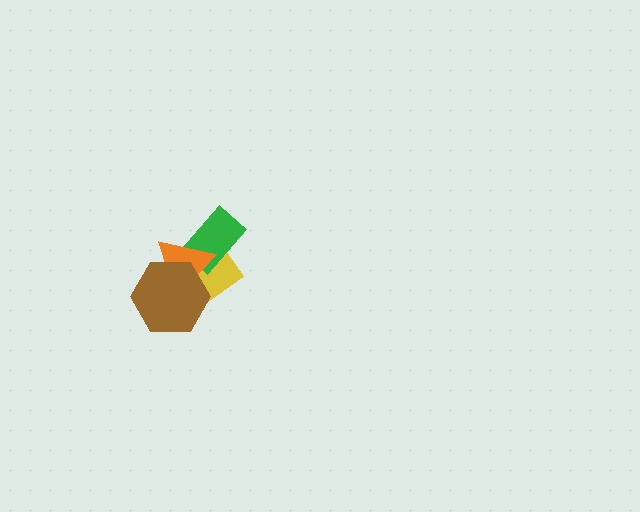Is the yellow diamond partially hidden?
Yes, it is partially covered by another shape.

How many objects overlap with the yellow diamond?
3 objects overlap with the yellow diamond.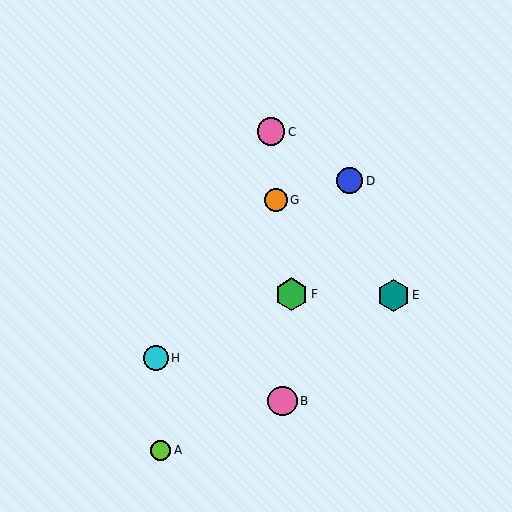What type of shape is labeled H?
Shape H is a cyan circle.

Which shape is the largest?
The green hexagon (labeled F) is the largest.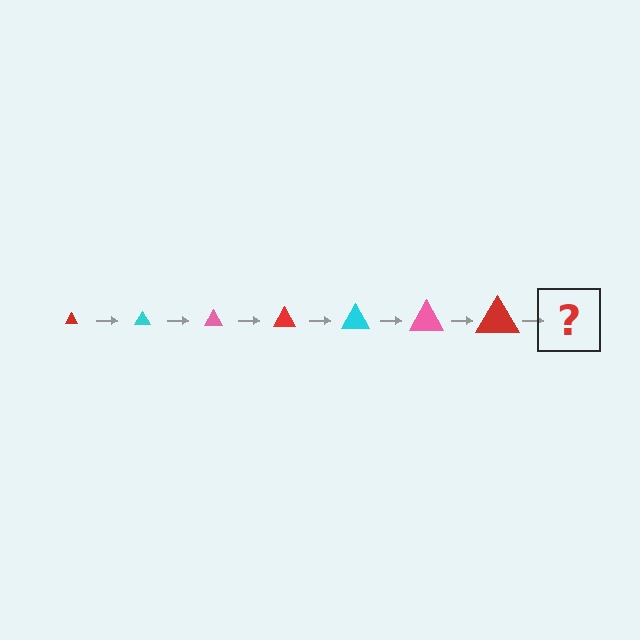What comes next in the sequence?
The next element should be a cyan triangle, larger than the previous one.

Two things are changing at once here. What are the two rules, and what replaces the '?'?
The two rules are that the triangle grows larger each step and the color cycles through red, cyan, and pink. The '?' should be a cyan triangle, larger than the previous one.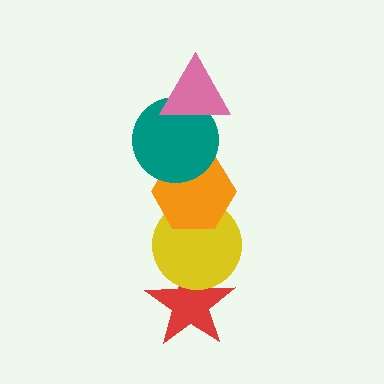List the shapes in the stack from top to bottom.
From top to bottom: the pink triangle, the teal circle, the orange hexagon, the yellow circle, the red star.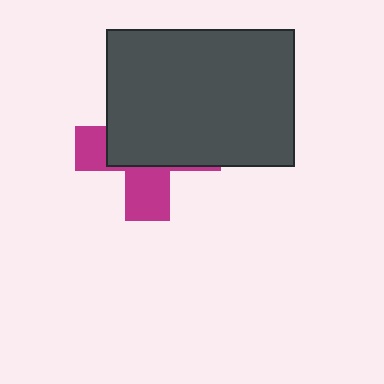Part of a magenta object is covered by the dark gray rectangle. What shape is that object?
It is a cross.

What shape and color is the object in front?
The object in front is a dark gray rectangle.